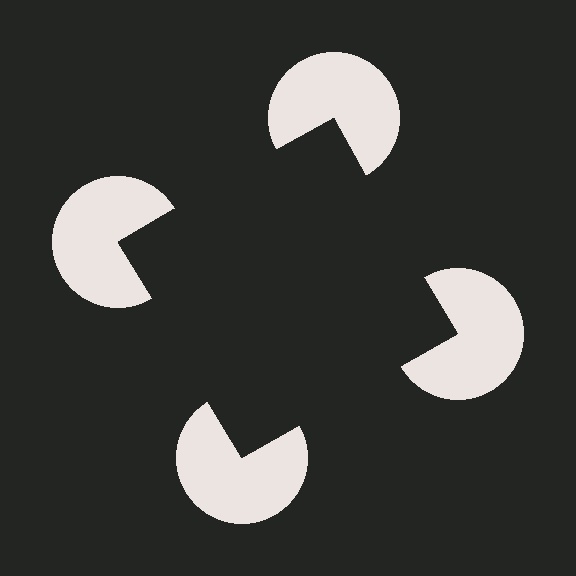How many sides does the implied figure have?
4 sides.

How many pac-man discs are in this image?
There are 4 — one at each vertex of the illusory square.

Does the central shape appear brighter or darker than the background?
It typically appears slightly darker than the background, even though no actual brightness change is drawn.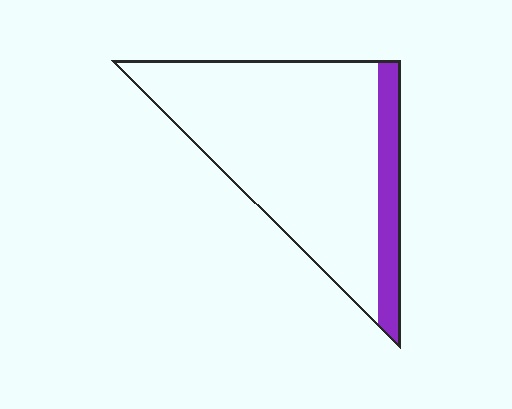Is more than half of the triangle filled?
No.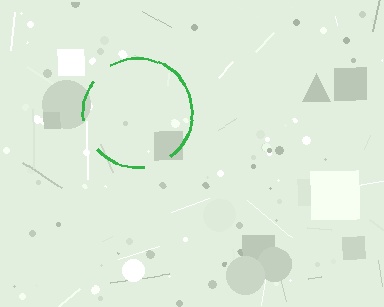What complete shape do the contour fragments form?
The contour fragments form a circle.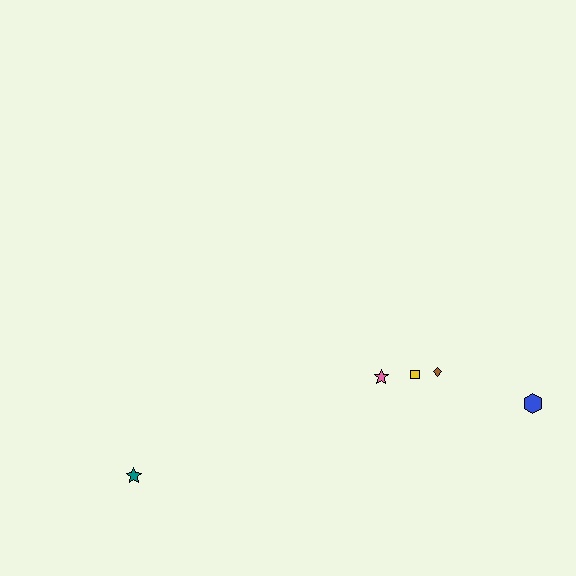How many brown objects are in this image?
There is 1 brown object.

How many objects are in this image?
There are 5 objects.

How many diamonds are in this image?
There is 1 diamond.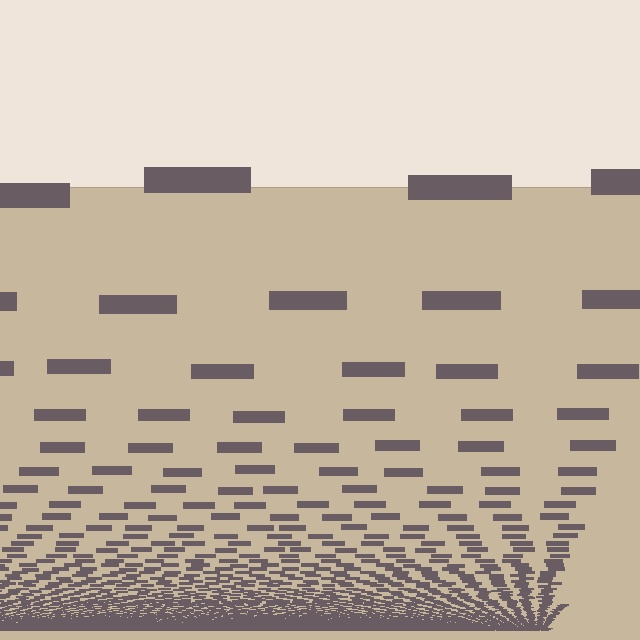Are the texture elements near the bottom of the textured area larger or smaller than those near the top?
Smaller. The gradient is inverted — elements near the bottom are smaller and denser.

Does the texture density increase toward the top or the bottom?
Density increases toward the bottom.